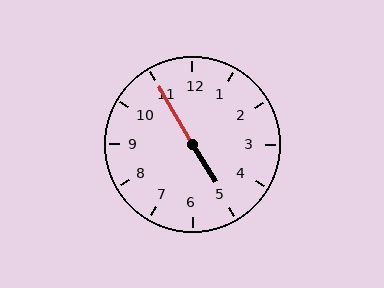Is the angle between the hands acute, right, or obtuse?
It is obtuse.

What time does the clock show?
4:55.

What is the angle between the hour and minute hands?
Approximately 178 degrees.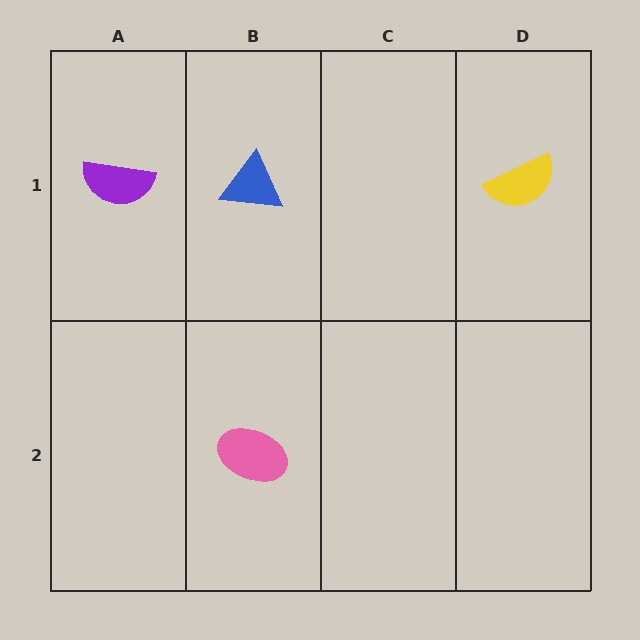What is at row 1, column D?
A yellow semicircle.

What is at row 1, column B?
A blue triangle.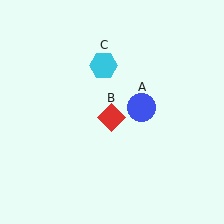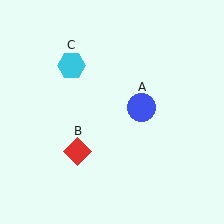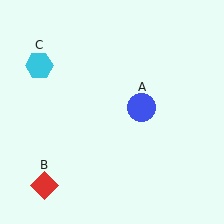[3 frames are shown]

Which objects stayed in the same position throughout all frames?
Blue circle (object A) remained stationary.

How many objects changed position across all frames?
2 objects changed position: red diamond (object B), cyan hexagon (object C).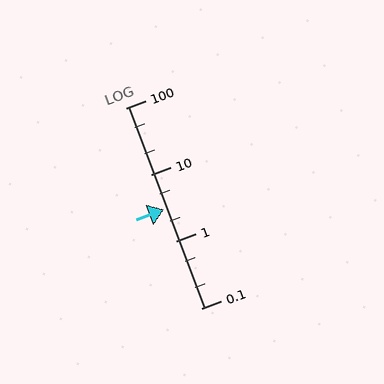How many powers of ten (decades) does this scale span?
The scale spans 3 decades, from 0.1 to 100.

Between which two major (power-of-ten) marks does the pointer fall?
The pointer is between 1 and 10.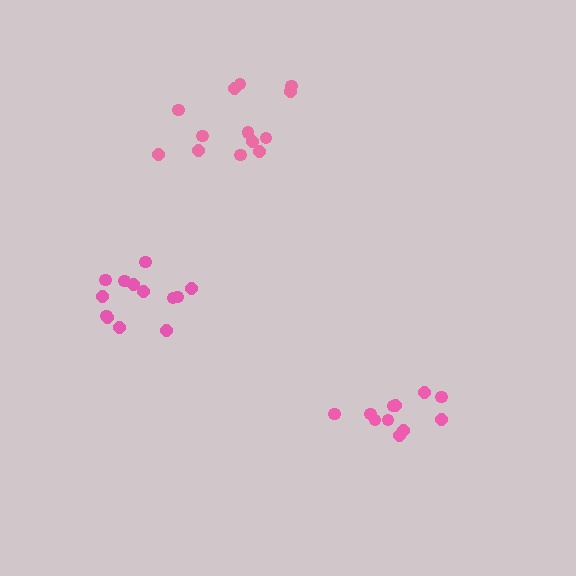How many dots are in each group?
Group 1: 13 dots, Group 2: 13 dots, Group 3: 11 dots (37 total).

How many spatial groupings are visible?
There are 3 spatial groupings.